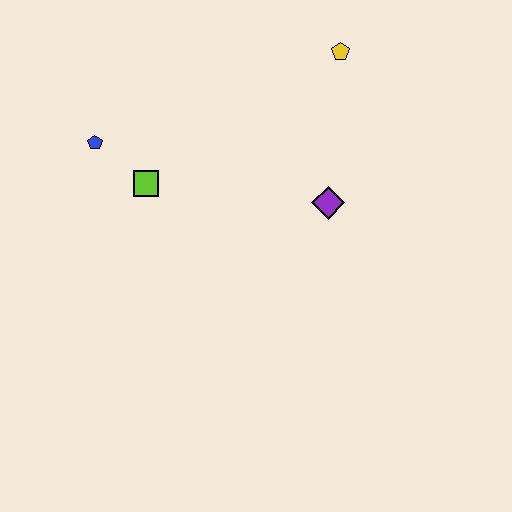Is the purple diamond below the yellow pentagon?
Yes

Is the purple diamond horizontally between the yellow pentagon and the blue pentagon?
Yes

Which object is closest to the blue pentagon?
The lime square is closest to the blue pentagon.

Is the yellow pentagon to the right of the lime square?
Yes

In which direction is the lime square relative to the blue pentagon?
The lime square is to the right of the blue pentagon.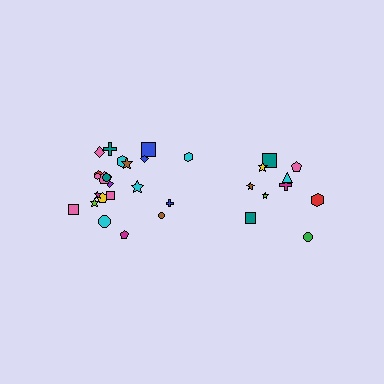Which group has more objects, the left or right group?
The left group.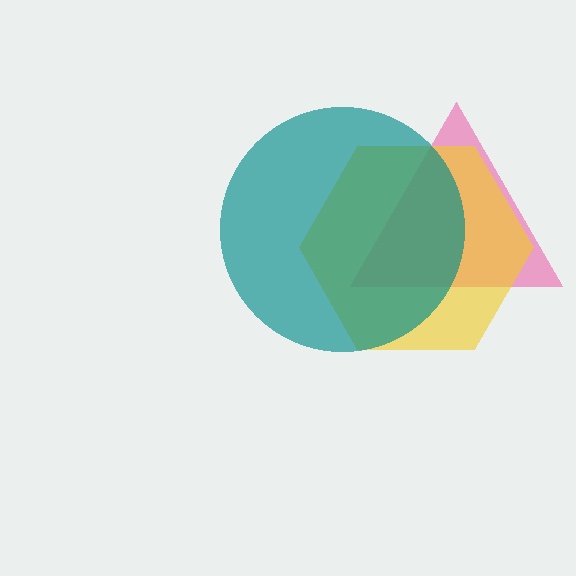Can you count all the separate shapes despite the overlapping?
Yes, there are 3 separate shapes.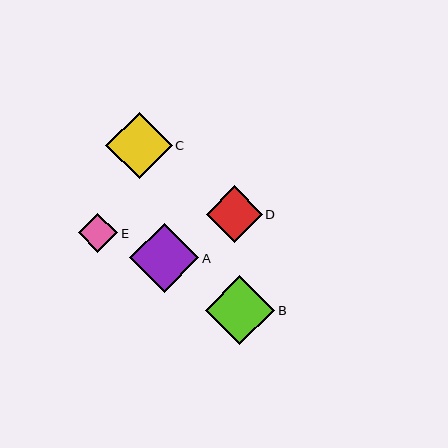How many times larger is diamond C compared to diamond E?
Diamond C is approximately 1.7 times the size of diamond E.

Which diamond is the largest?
Diamond B is the largest with a size of approximately 70 pixels.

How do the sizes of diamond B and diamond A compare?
Diamond B and diamond A are approximately the same size.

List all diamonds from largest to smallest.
From largest to smallest: B, A, C, D, E.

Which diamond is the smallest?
Diamond E is the smallest with a size of approximately 39 pixels.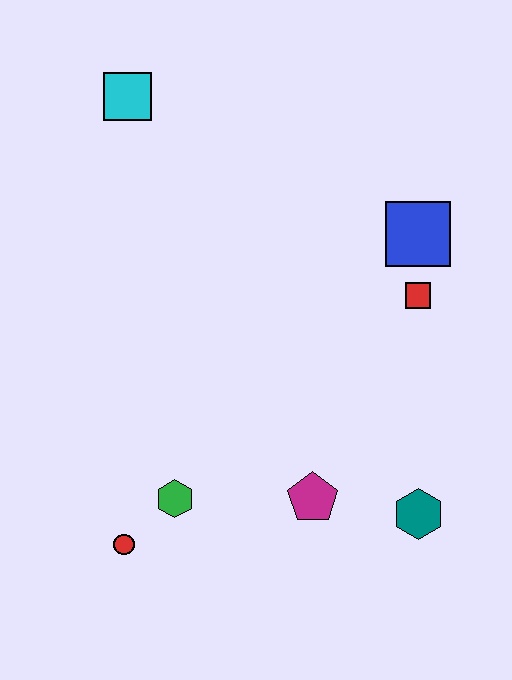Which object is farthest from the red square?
The red circle is farthest from the red square.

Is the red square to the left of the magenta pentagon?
No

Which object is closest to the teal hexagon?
The magenta pentagon is closest to the teal hexagon.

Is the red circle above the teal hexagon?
No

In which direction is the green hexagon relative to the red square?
The green hexagon is to the left of the red square.